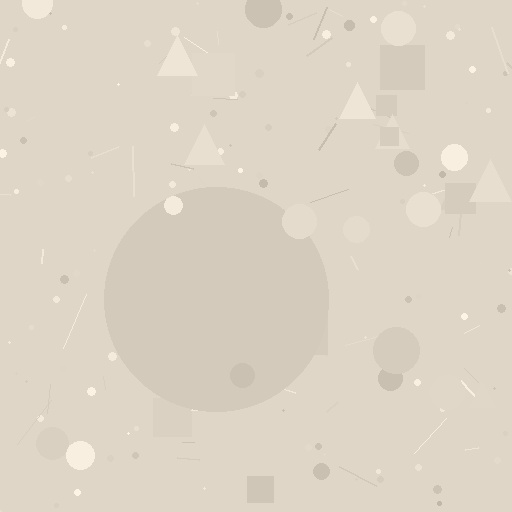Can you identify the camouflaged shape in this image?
The camouflaged shape is a circle.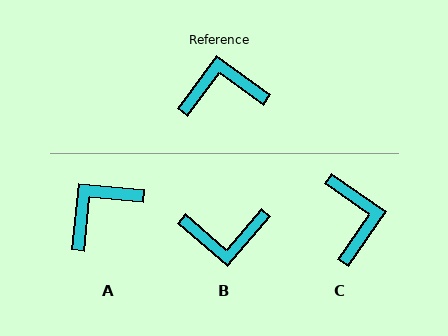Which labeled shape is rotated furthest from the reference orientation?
B, about 175 degrees away.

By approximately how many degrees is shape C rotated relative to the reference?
Approximately 88 degrees clockwise.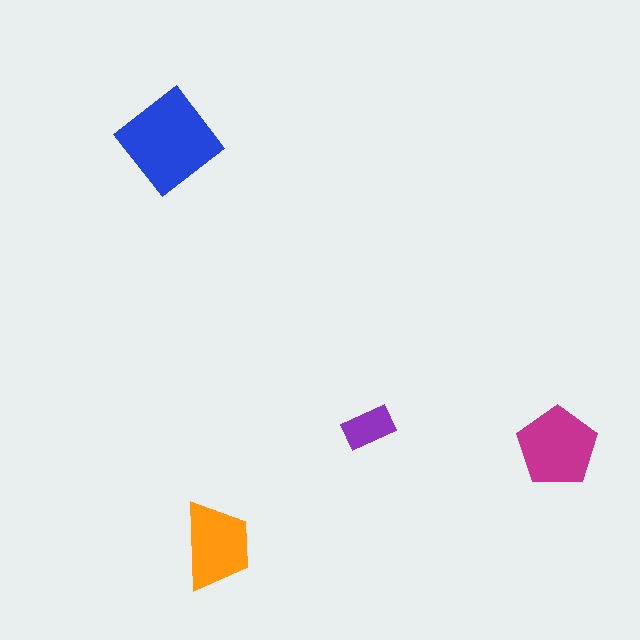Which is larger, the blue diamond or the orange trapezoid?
The blue diamond.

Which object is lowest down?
The orange trapezoid is bottommost.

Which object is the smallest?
The purple rectangle.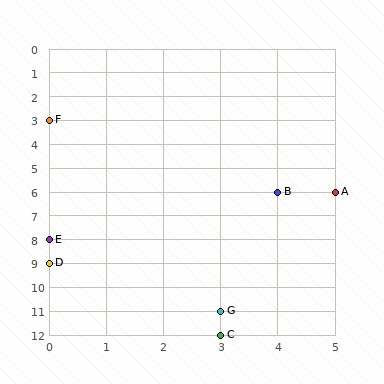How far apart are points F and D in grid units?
Points F and D are 6 rows apart.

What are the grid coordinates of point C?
Point C is at grid coordinates (3, 12).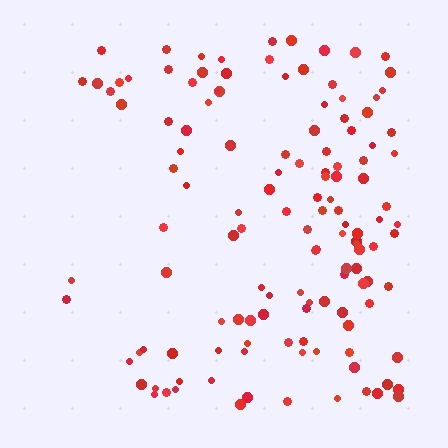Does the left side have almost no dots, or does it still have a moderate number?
Still a moderate number, just noticeably fewer than the right.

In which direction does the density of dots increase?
From left to right, with the right side densest.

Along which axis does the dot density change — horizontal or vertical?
Horizontal.